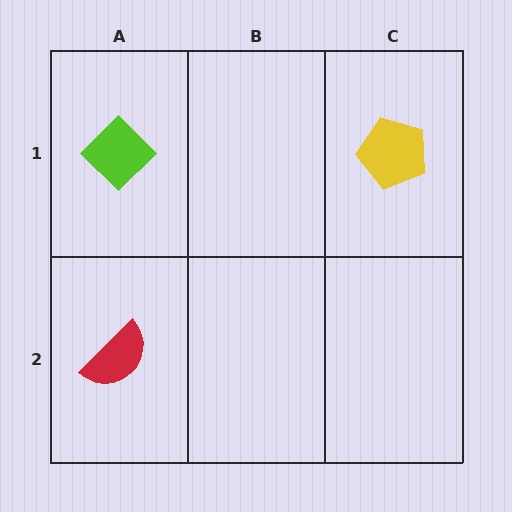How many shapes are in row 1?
2 shapes.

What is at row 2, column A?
A red semicircle.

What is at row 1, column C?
A yellow pentagon.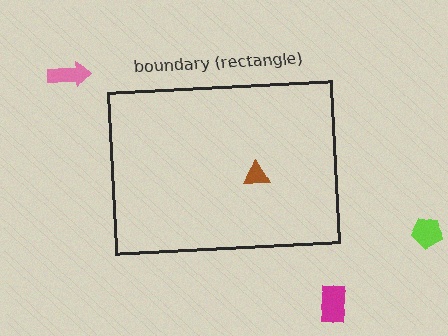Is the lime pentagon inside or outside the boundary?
Outside.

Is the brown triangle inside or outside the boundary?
Inside.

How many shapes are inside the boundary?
1 inside, 3 outside.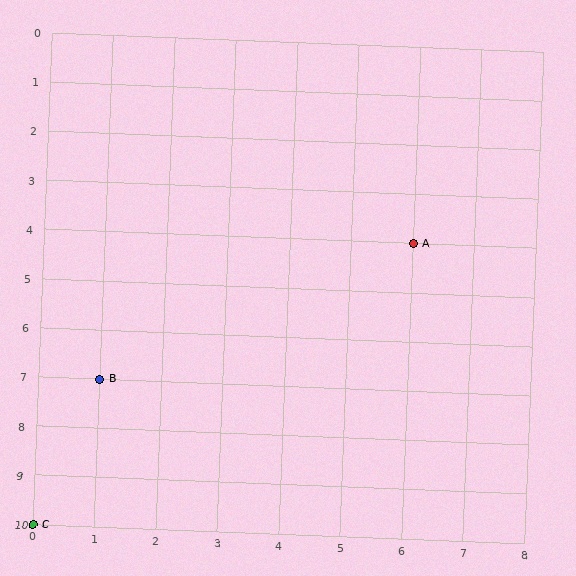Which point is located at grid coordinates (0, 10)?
Point C is at (0, 10).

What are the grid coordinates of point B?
Point B is at grid coordinates (1, 7).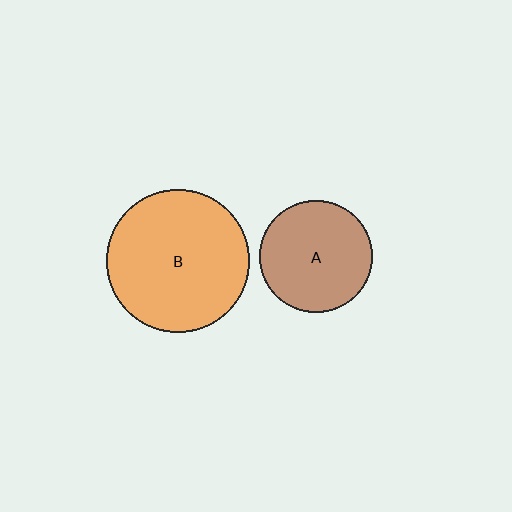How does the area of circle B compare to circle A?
Approximately 1.6 times.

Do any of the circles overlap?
No, none of the circles overlap.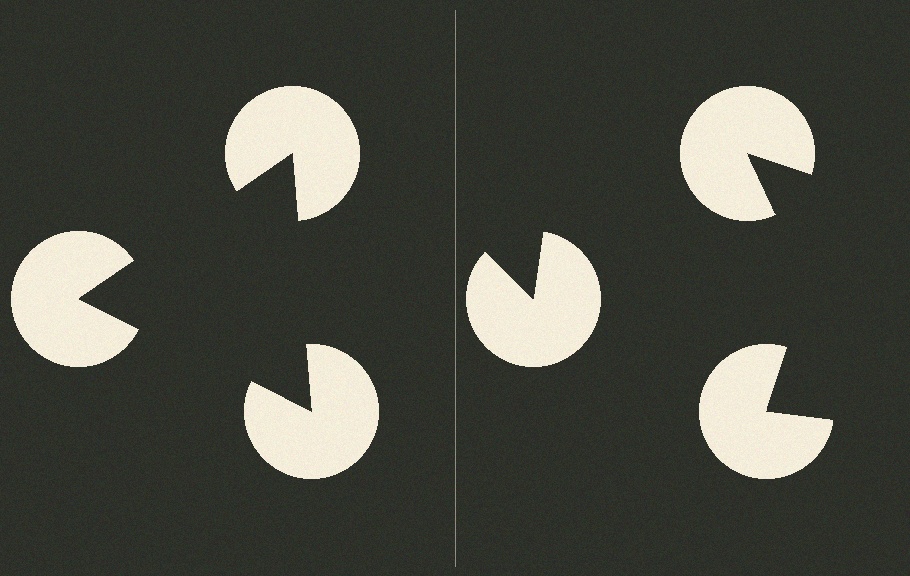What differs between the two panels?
The pac-man discs are positioned identically on both sides; only the wedge orientations differ. On the left they align to a triangle; on the right they are misaligned.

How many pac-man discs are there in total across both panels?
6 — 3 on each side.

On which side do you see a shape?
An illusory triangle appears on the left side. On the right side the wedge cuts are rotated, so no coherent shape forms.